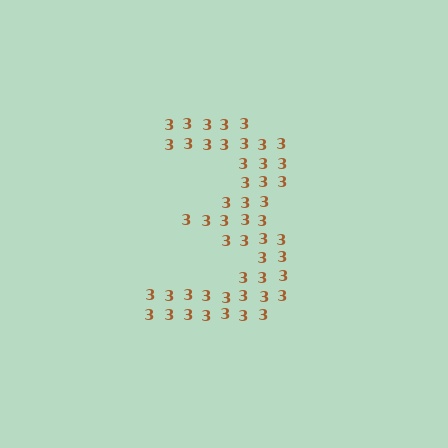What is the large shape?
The large shape is the digit 3.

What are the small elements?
The small elements are digit 3's.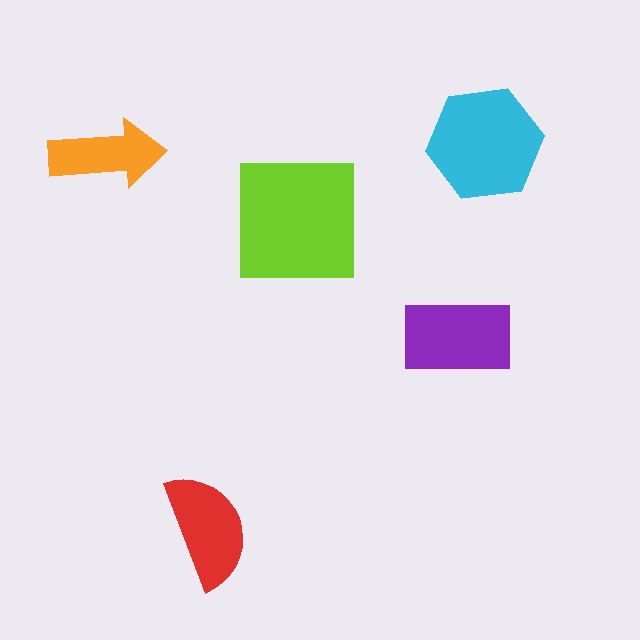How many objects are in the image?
There are 5 objects in the image.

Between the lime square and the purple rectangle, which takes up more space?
The lime square.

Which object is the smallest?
The orange arrow.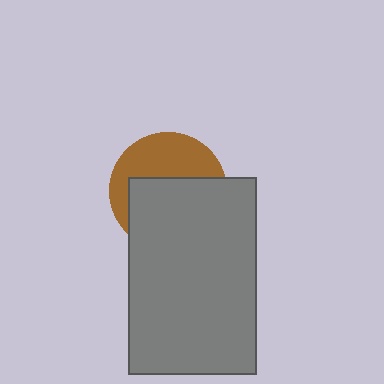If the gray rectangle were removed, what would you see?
You would see the complete brown circle.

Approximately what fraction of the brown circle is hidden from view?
Roughly 57% of the brown circle is hidden behind the gray rectangle.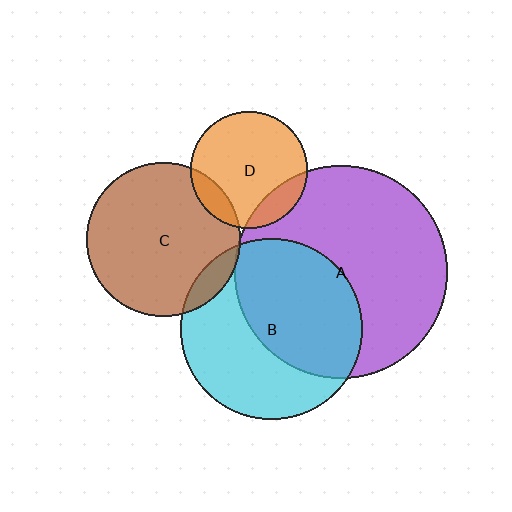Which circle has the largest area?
Circle A (purple).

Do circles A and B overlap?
Yes.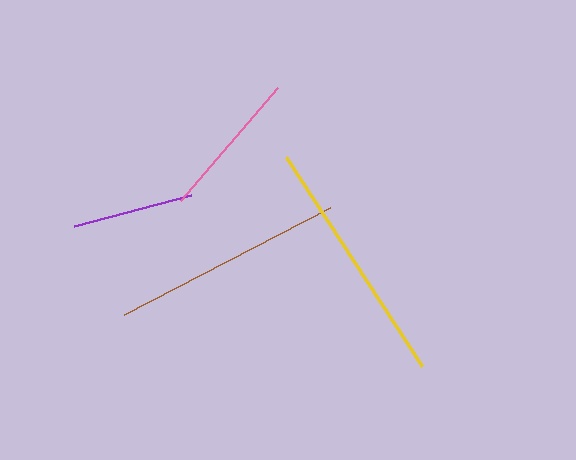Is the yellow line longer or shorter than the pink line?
The yellow line is longer than the pink line.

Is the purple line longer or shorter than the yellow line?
The yellow line is longer than the purple line.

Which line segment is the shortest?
The purple line is the shortest at approximately 121 pixels.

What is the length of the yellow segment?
The yellow segment is approximately 249 pixels long.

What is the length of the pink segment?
The pink segment is approximately 149 pixels long.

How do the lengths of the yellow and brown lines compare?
The yellow and brown lines are approximately the same length.